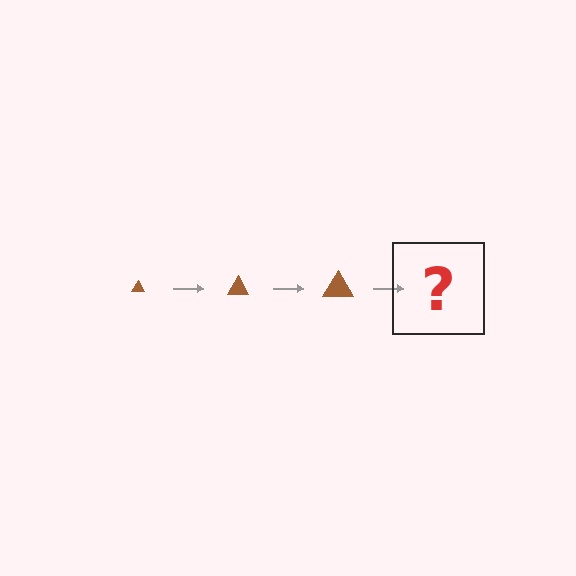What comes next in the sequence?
The next element should be a brown triangle, larger than the previous one.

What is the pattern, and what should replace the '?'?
The pattern is that the triangle gets progressively larger each step. The '?' should be a brown triangle, larger than the previous one.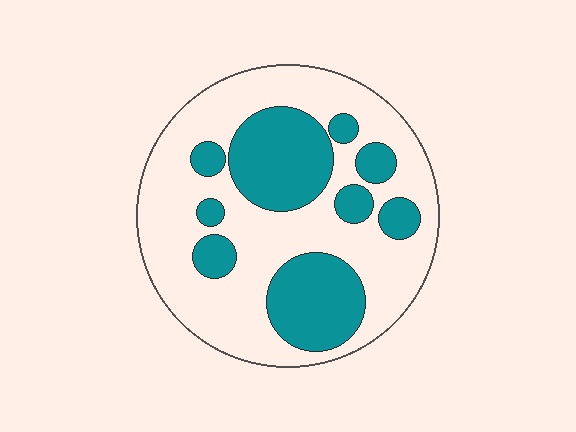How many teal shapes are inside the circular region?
9.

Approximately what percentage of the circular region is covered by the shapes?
Approximately 35%.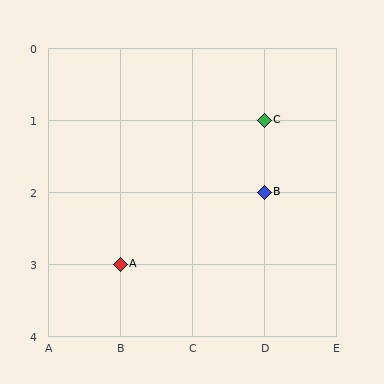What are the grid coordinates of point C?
Point C is at grid coordinates (D, 1).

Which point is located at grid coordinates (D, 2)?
Point B is at (D, 2).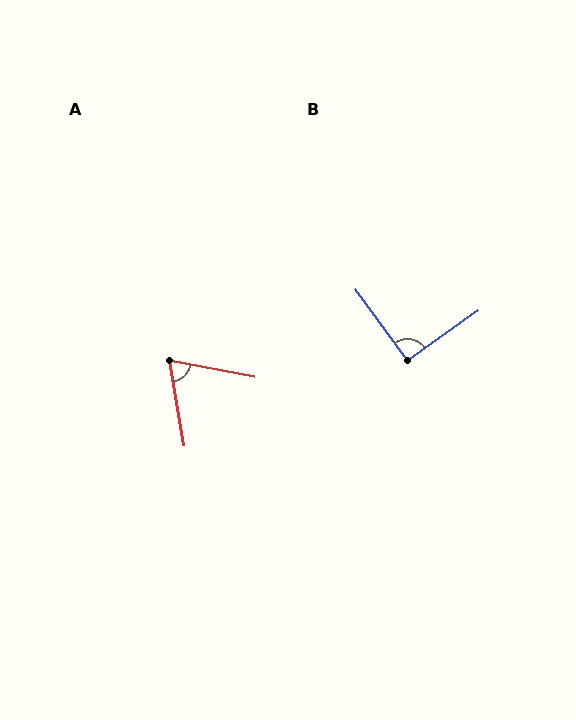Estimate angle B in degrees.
Approximately 91 degrees.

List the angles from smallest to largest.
A (70°), B (91°).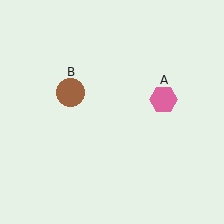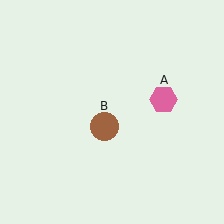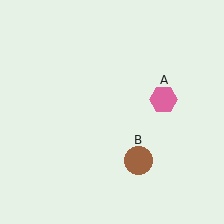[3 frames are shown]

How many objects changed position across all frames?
1 object changed position: brown circle (object B).